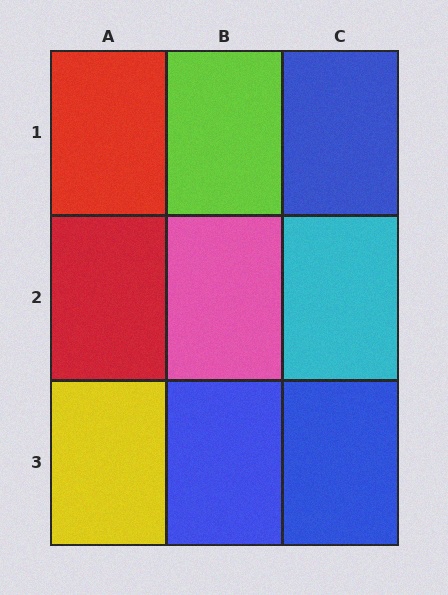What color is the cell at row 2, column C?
Cyan.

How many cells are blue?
3 cells are blue.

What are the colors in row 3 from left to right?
Yellow, blue, blue.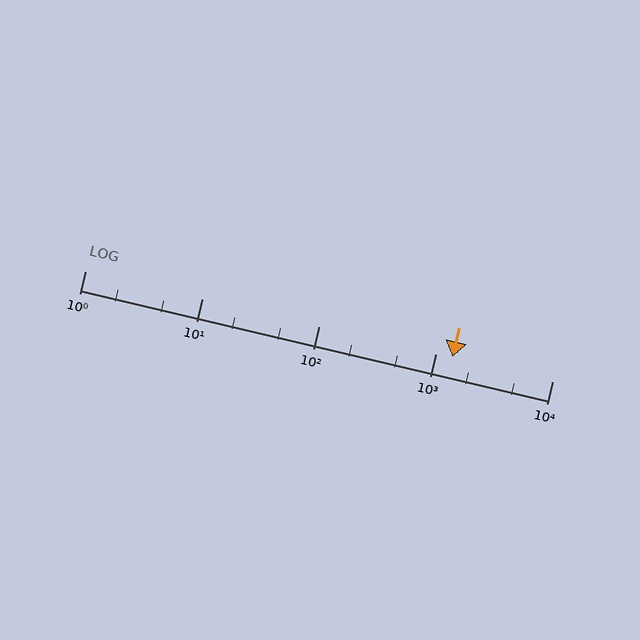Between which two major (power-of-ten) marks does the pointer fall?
The pointer is between 1000 and 10000.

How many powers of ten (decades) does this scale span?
The scale spans 4 decades, from 1 to 10000.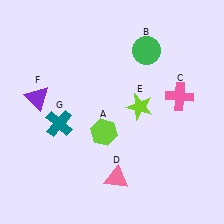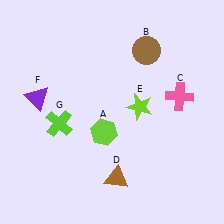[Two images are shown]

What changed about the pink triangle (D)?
In Image 1, D is pink. In Image 2, it changed to brown.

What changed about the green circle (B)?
In Image 1, B is green. In Image 2, it changed to brown.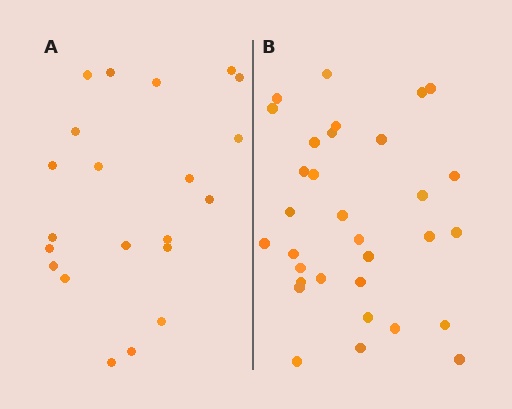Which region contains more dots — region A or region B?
Region B (the right region) has more dots.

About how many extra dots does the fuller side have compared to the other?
Region B has roughly 12 or so more dots than region A.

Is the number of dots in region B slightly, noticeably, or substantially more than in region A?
Region B has substantially more. The ratio is roughly 1.5 to 1.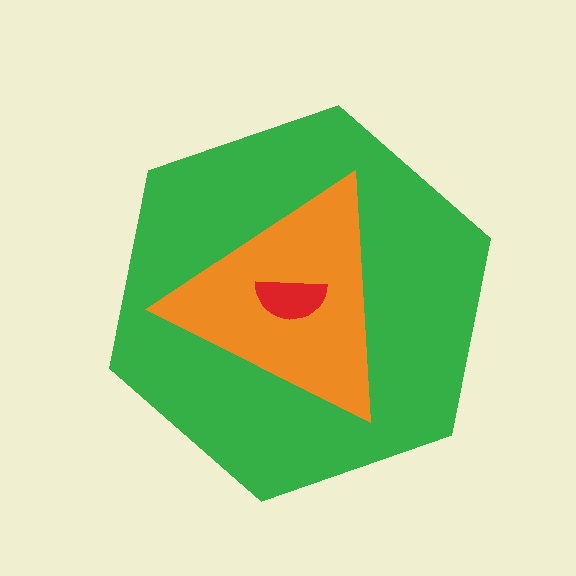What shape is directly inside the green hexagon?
The orange triangle.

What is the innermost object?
The red semicircle.